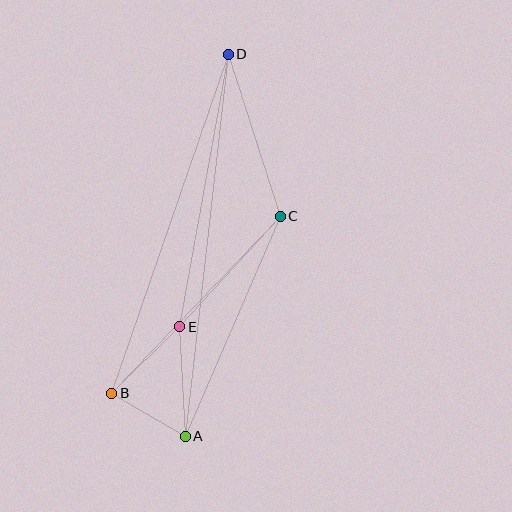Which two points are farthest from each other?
Points A and D are farthest from each other.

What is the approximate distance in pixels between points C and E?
The distance between C and E is approximately 150 pixels.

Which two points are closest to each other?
Points A and B are closest to each other.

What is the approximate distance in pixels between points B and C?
The distance between B and C is approximately 244 pixels.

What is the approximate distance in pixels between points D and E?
The distance between D and E is approximately 277 pixels.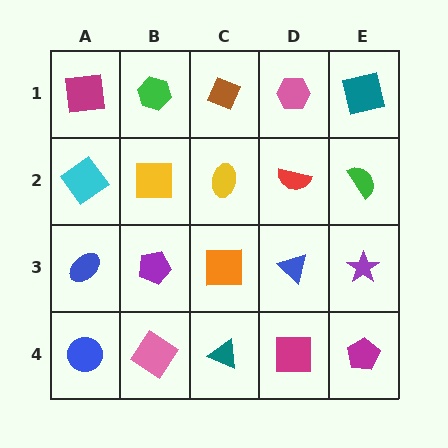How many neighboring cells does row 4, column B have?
3.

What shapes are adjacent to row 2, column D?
A pink hexagon (row 1, column D), a blue triangle (row 3, column D), a yellow ellipse (row 2, column C), a green semicircle (row 2, column E).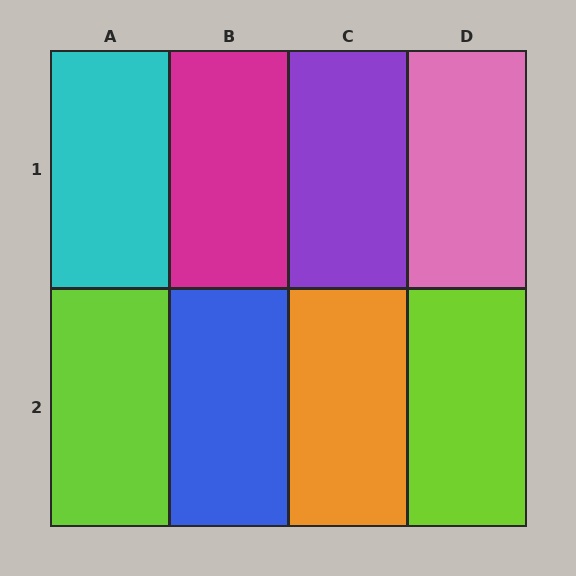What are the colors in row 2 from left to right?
Lime, blue, orange, lime.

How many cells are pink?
1 cell is pink.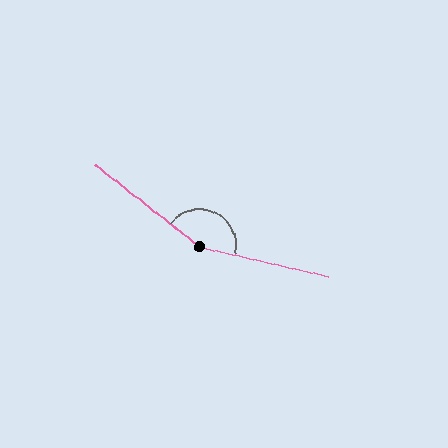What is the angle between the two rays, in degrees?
Approximately 155 degrees.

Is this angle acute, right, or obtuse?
It is obtuse.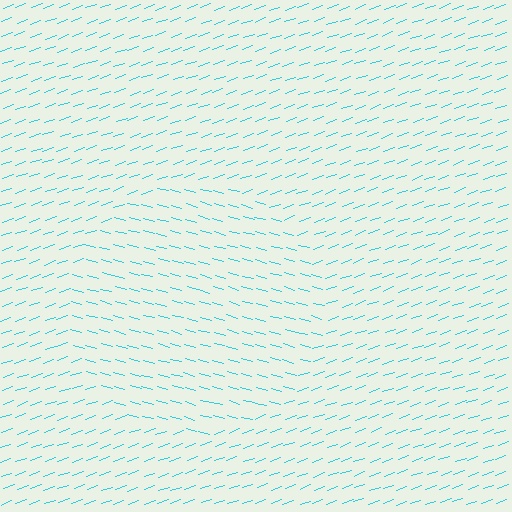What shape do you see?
I see a circle.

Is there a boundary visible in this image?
Yes, there is a texture boundary formed by a change in line orientation.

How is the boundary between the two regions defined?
The boundary is defined purely by a change in line orientation (approximately 35 degrees difference). All lines are the same color and thickness.